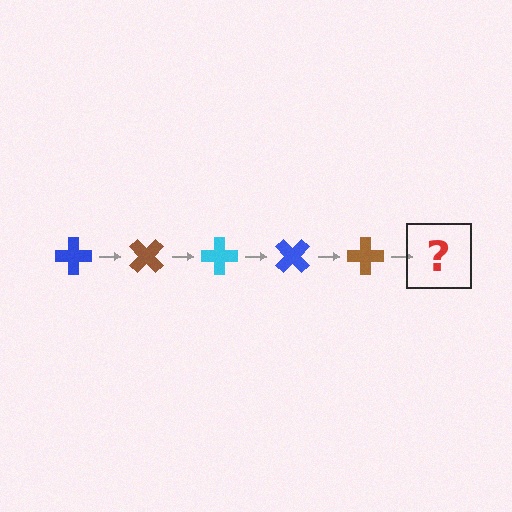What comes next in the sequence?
The next element should be a cyan cross, rotated 225 degrees from the start.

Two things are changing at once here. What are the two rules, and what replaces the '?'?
The two rules are that it rotates 45 degrees each step and the color cycles through blue, brown, and cyan. The '?' should be a cyan cross, rotated 225 degrees from the start.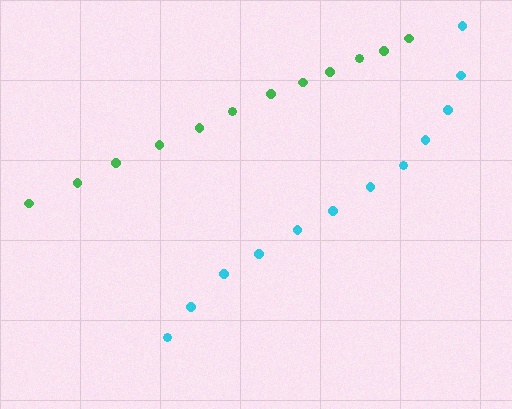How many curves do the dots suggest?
There are 2 distinct paths.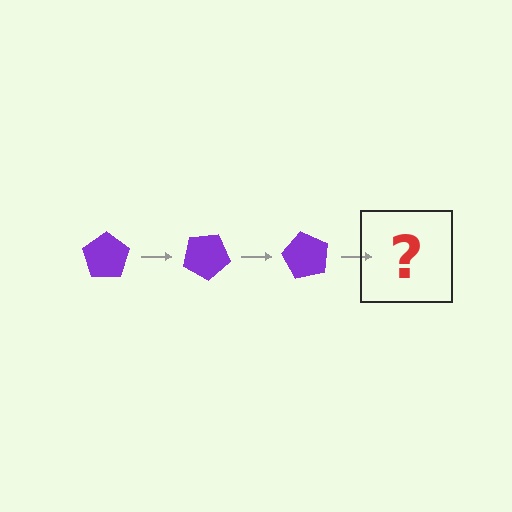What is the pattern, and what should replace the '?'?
The pattern is that the pentagon rotates 30 degrees each step. The '?' should be a purple pentagon rotated 90 degrees.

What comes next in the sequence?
The next element should be a purple pentagon rotated 90 degrees.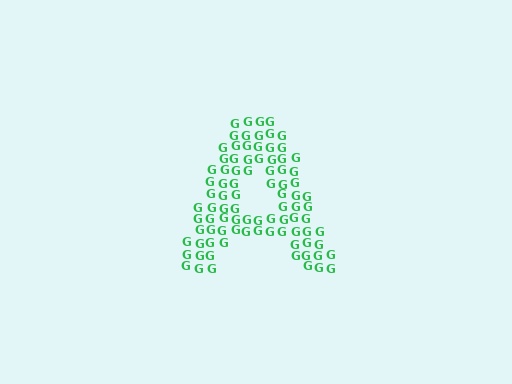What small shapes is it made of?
It is made of small letter G's.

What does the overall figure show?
The overall figure shows the letter A.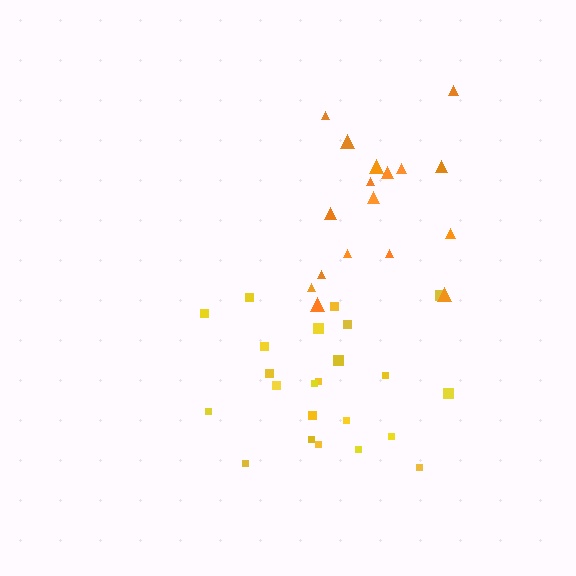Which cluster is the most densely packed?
Orange.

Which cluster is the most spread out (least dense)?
Yellow.